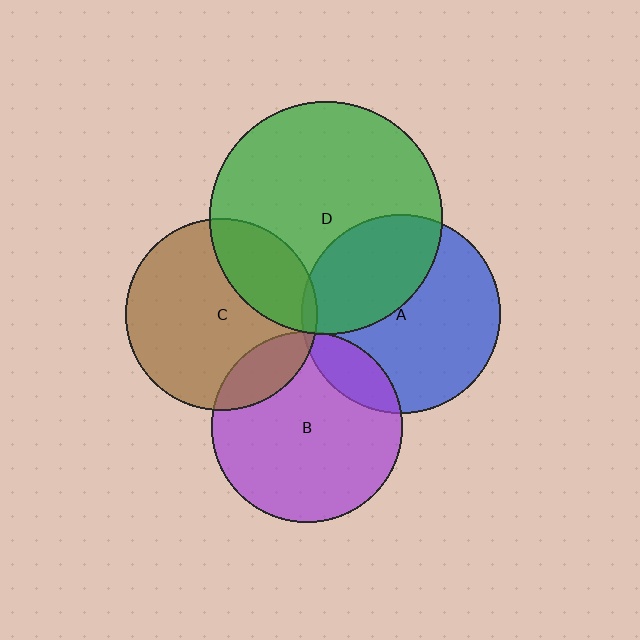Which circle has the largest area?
Circle D (green).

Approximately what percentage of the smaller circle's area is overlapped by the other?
Approximately 40%.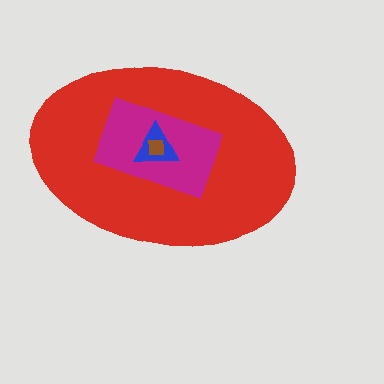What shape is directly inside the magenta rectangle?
The blue triangle.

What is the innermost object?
The brown square.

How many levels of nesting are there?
4.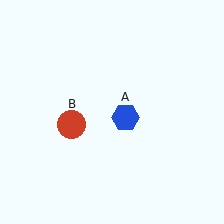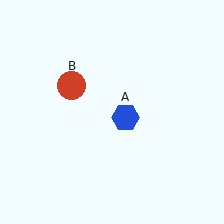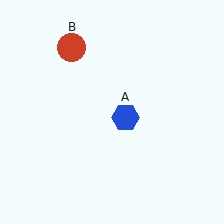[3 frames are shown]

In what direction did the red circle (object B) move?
The red circle (object B) moved up.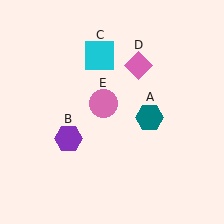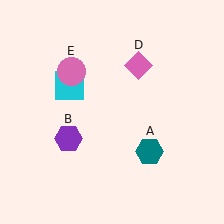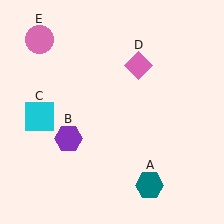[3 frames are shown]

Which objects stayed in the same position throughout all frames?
Purple hexagon (object B) and pink diamond (object D) remained stationary.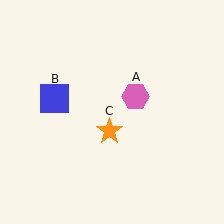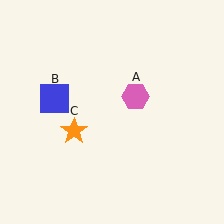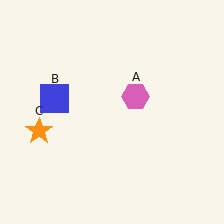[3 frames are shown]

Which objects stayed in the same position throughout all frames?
Pink hexagon (object A) and blue square (object B) remained stationary.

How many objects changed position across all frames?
1 object changed position: orange star (object C).